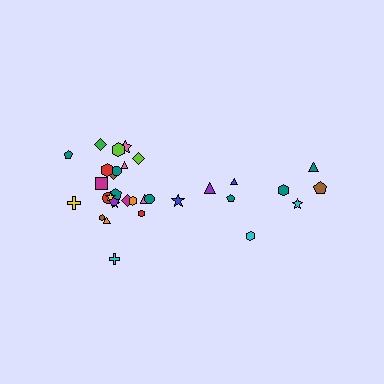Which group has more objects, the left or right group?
The left group.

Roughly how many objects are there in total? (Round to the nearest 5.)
Roughly 35 objects in total.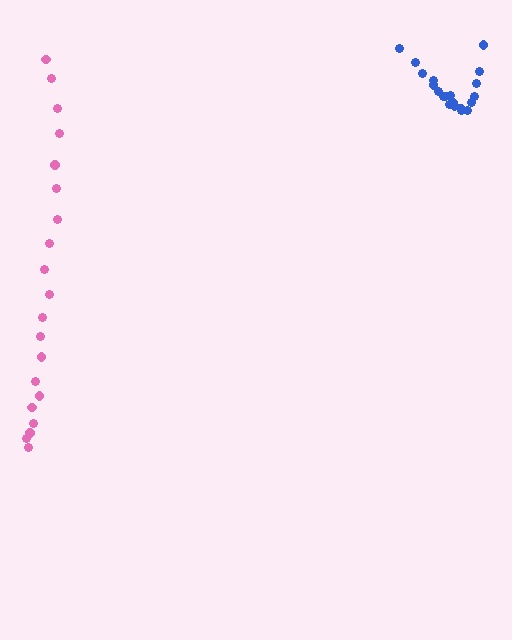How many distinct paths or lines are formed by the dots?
There are 2 distinct paths.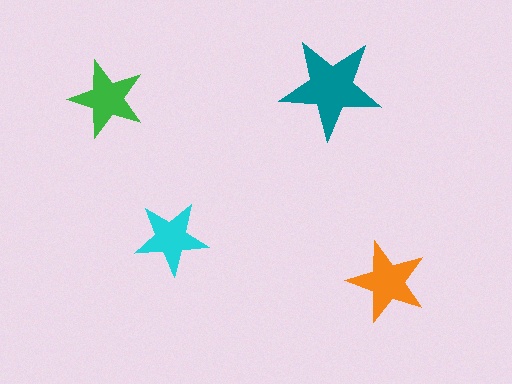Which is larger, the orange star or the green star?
The orange one.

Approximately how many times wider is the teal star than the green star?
About 1.5 times wider.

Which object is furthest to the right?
The orange star is rightmost.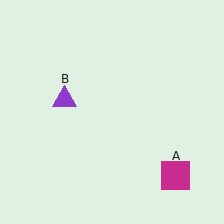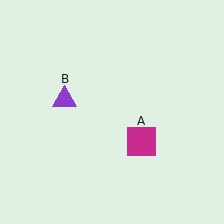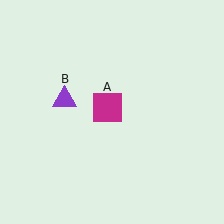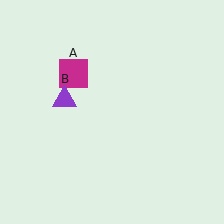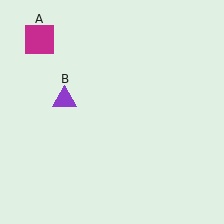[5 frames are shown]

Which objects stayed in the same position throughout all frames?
Purple triangle (object B) remained stationary.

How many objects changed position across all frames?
1 object changed position: magenta square (object A).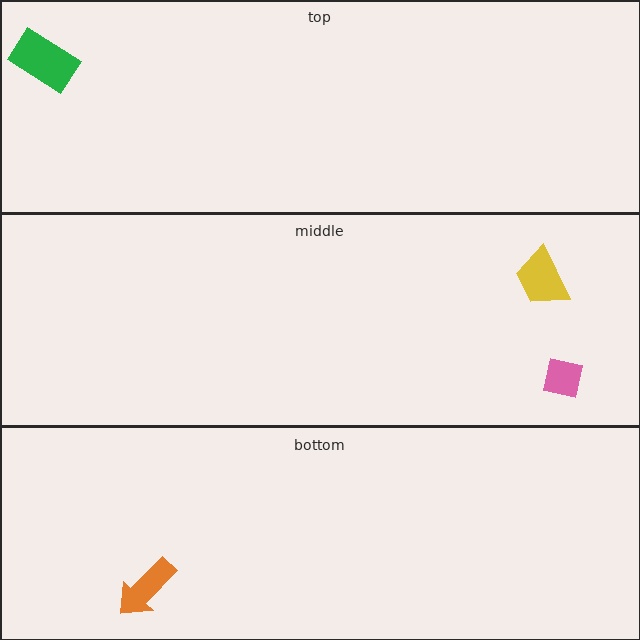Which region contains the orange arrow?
The bottom region.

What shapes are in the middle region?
The yellow trapezoid, the pink square.